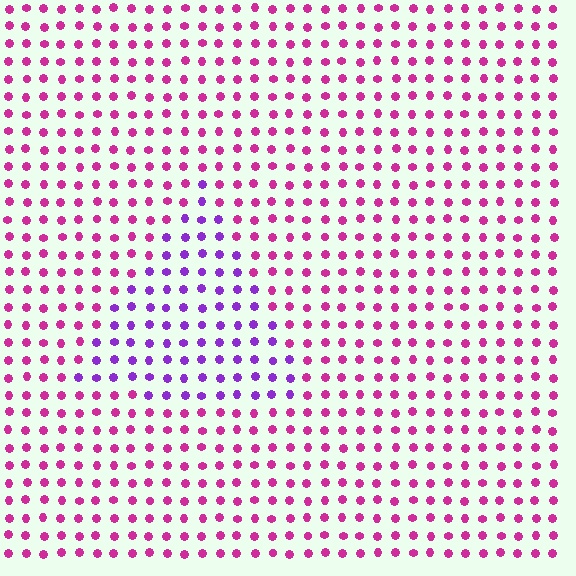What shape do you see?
I see a triangle.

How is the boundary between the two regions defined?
The boundary is defined purely by a slight shift in hue (about 44 degrees). Spacing, size, and orientation are identical on both sides.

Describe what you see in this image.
The image is filled with small magenta elements in a uniform arrangement. A triangle-shaped region is visible where the elements are tinted to a slightly different hue, forming a subtle color boundary.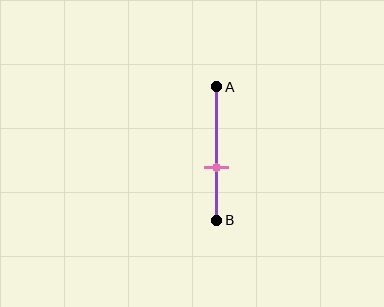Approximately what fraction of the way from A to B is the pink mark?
The pink mark is approximately 60% of the way from A to B.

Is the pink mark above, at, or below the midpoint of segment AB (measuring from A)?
The pink mark is below the midpoint of segment AB.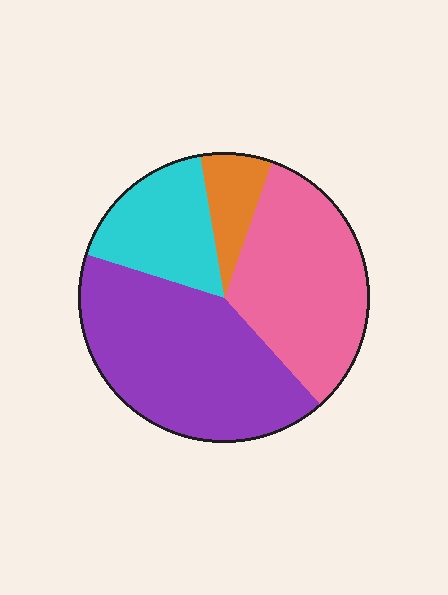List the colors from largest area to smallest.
From largest to smallest: purple, pink, cyan, orange.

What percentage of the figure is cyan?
Cyan takes up less than a quarter of the figure.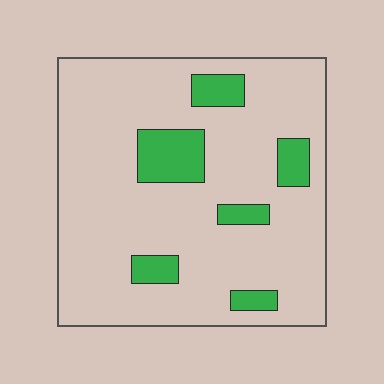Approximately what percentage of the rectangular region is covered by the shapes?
Approximately 15%.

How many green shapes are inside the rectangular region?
6.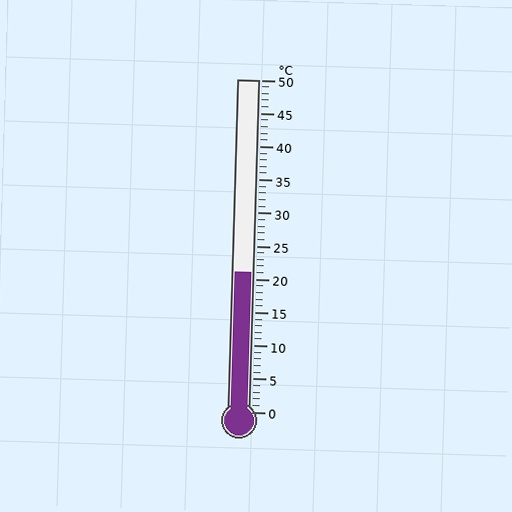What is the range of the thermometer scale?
The thermometer scale ranges from 0°C to 50°C.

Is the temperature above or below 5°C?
The temperature is above 5°C.